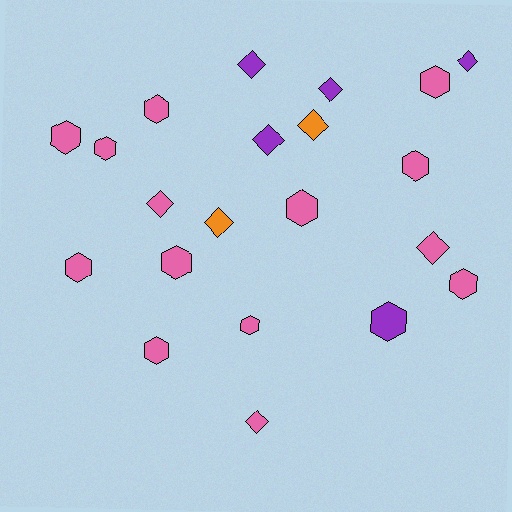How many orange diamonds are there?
There are 2 orange diamonds.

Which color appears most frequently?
Pink, with 14 objects.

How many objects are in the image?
There are 21 objects.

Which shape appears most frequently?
Hexagon, with 12 objects.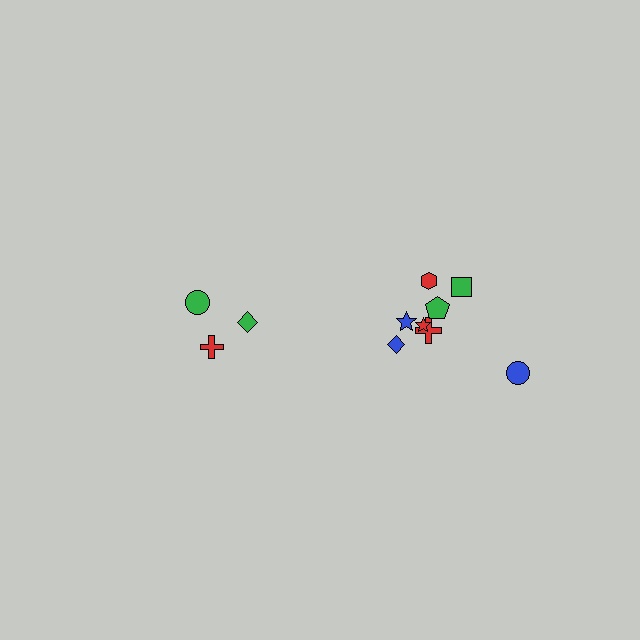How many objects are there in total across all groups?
There are 11 objects.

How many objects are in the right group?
There are 8 objects.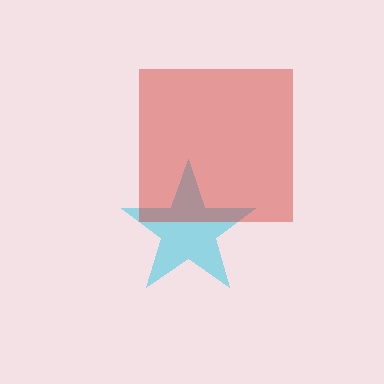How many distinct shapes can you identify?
There are 2 distinct shapes: a cyan star, a red square.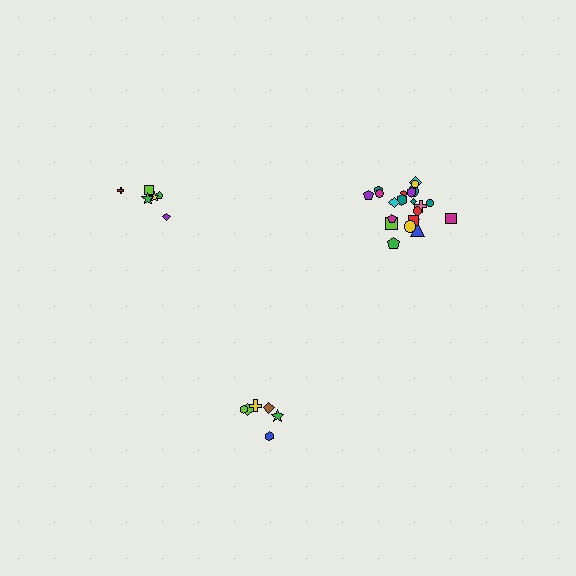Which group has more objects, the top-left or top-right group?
The top-right group.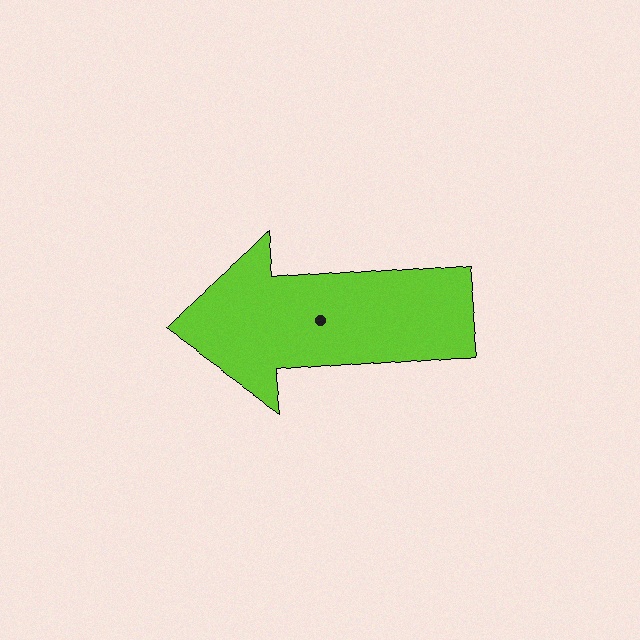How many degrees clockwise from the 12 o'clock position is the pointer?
Approximately 264 degrees.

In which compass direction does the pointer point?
West.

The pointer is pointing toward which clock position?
Roughly 9 o'clock.